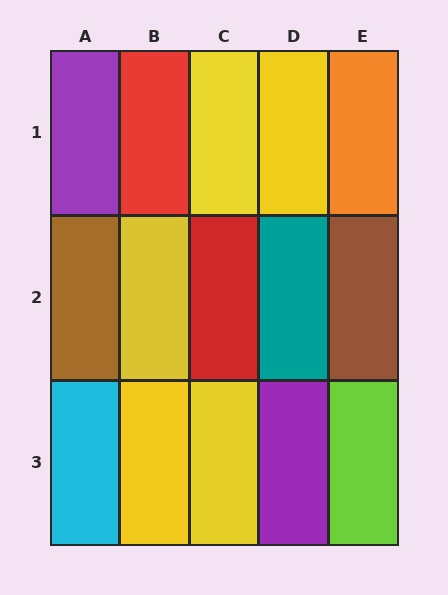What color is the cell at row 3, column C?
Yellow.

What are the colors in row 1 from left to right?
Purple, red, yellow, yellow, orange.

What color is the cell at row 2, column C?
Red.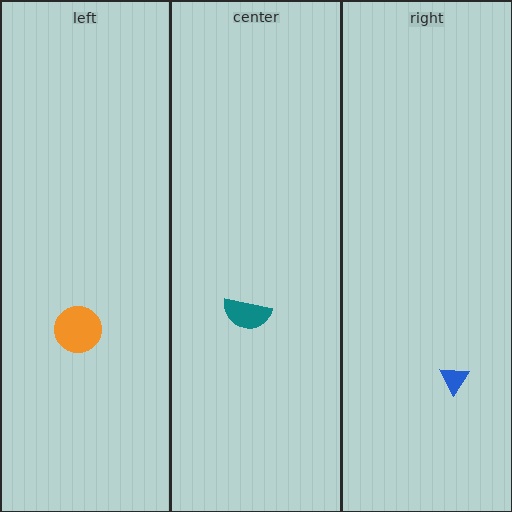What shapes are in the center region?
The teal semicircle.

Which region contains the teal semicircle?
The center region.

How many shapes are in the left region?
1.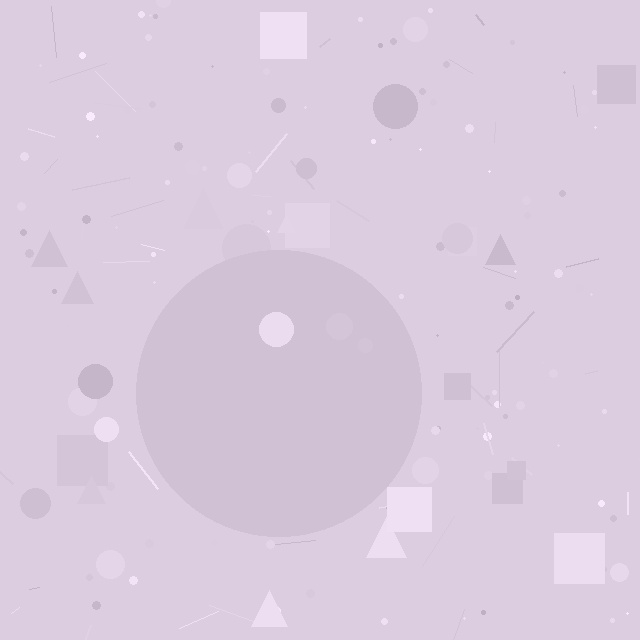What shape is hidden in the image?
A circle is hidden in the image.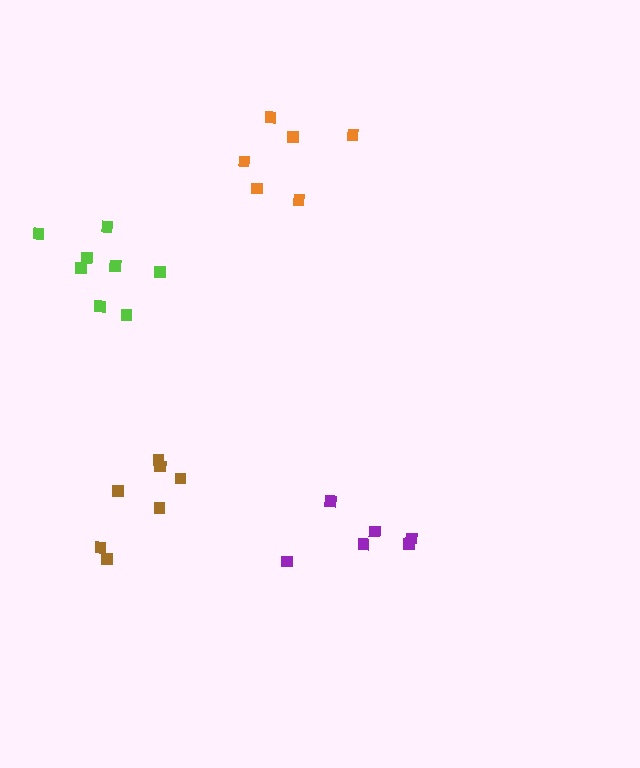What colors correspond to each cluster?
The clusters are colored: lime, purple, brown, orange.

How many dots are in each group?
Group 1: 8 dots, Group 2: 6 dots, Group 3: 7 dots, Group 4: 6 dots (27 total).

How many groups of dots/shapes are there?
There are 4 groups.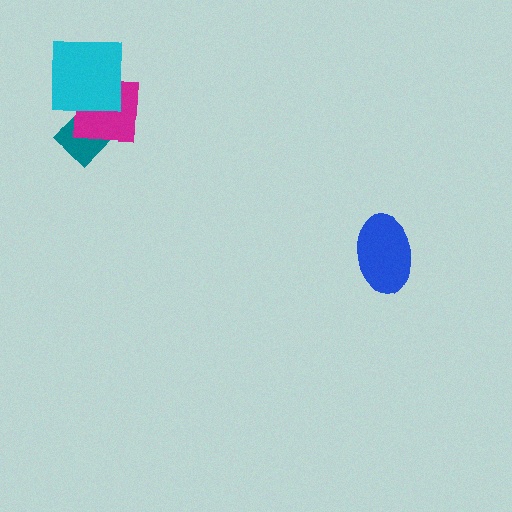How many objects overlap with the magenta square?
2 objects overlap with the magenta square.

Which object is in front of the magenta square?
The cyan square is in front of the magenta square.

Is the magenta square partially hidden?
Yes, it is partially covered by another shape.